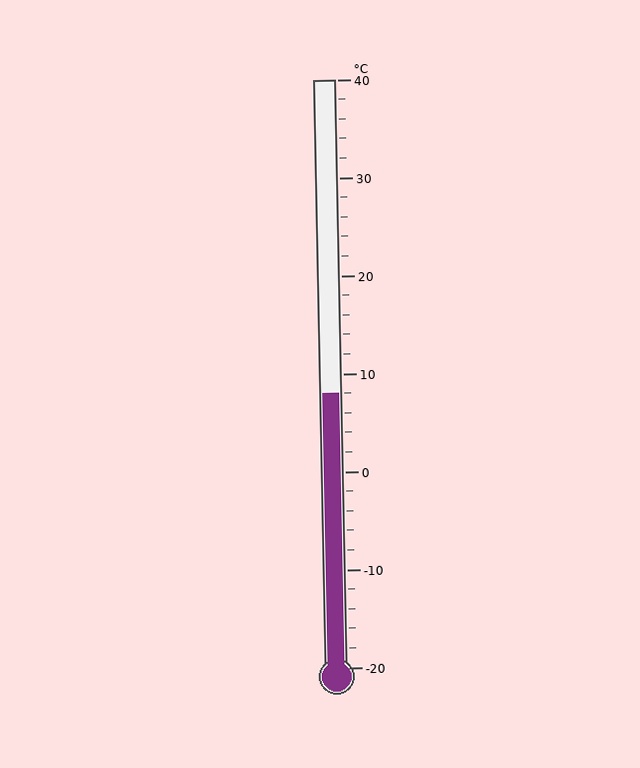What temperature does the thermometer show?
The thermometer shows approximately 8°C.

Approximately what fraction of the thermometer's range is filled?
The thermometer is filled to approximately 45% of its range.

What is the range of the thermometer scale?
The thermometer scale ranges from -20°C to 40°C.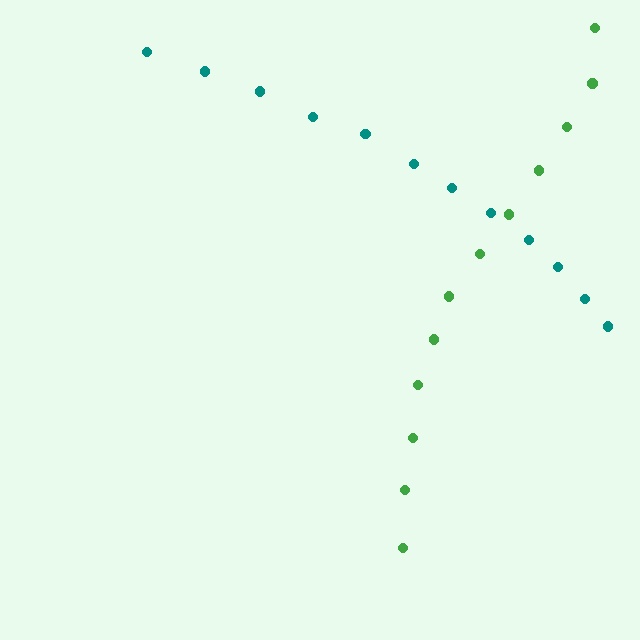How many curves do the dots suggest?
There are 2 distinct paths.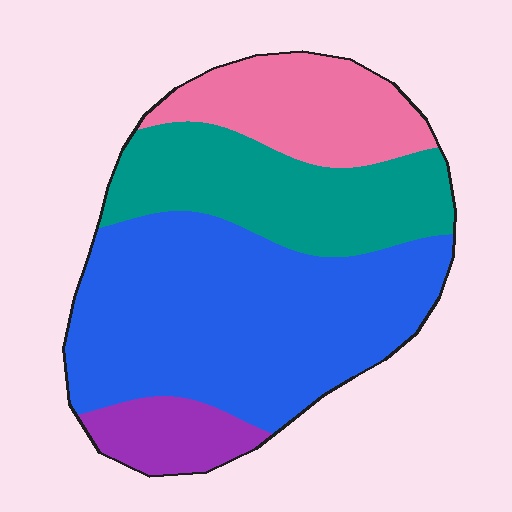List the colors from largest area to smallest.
From largest to smallest: blue, teal, pink, purple.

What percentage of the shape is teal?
Teal takes up about one quarter (1/4) of the shape.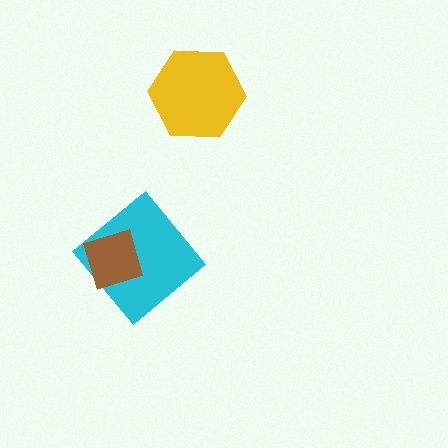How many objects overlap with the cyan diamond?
1 object overlaps with the cyan diamond.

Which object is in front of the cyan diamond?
The brown diamond is in front of the cyan diamond.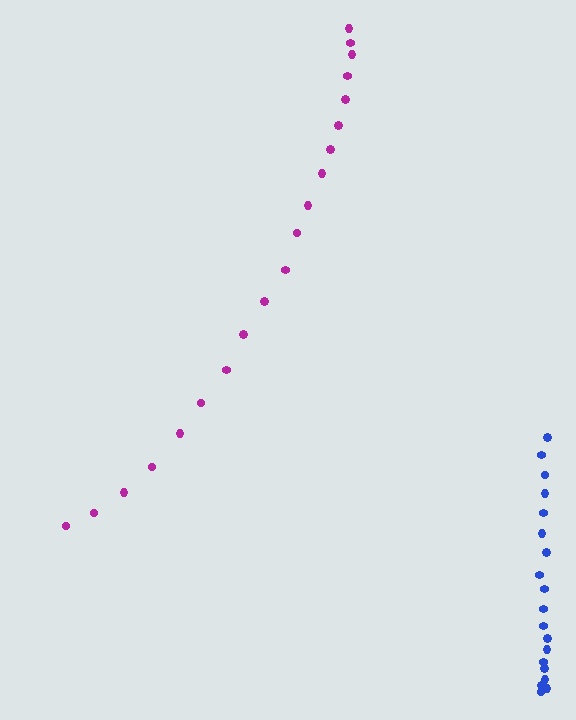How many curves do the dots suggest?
There are 2 distinct paths.